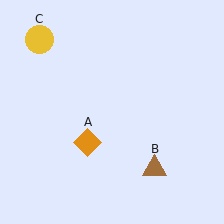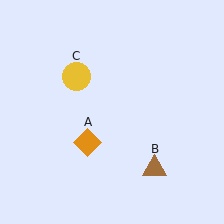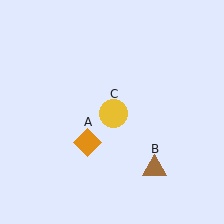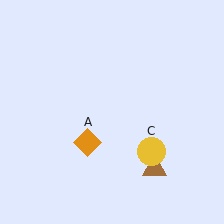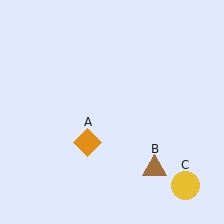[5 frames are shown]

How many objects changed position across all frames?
1 object changed position: yellow circle (object C).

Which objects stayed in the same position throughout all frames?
Orange diamond (object A) and brown triangle (object B) remained stationary.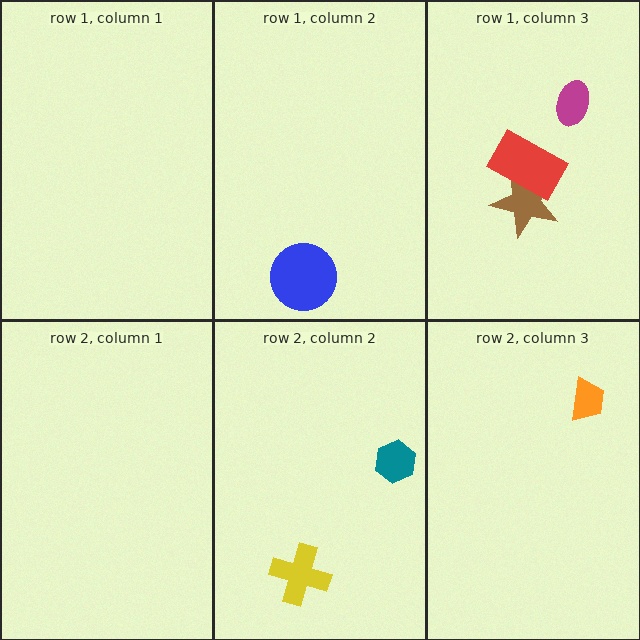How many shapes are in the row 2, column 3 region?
1.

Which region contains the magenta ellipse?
The row 1, column 3 region.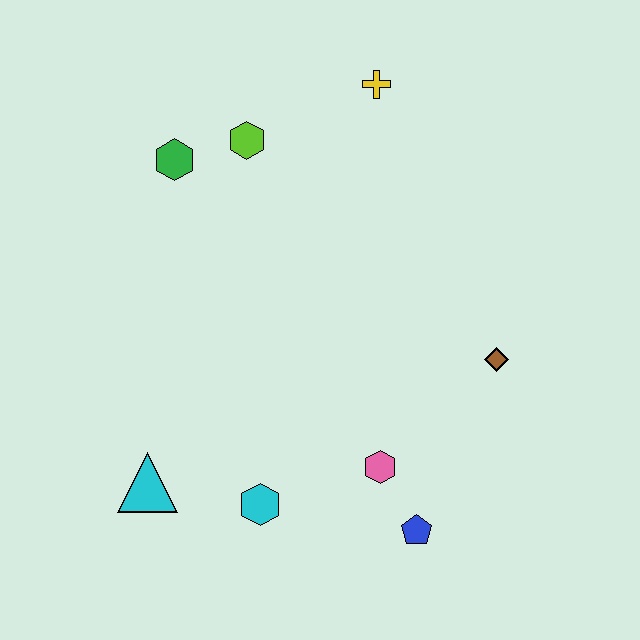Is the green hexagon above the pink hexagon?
Yes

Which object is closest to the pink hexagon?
The blue pentagon is closest to the pink hexagon.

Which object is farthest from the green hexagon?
The blue pentagon is farthest from the green hexagon.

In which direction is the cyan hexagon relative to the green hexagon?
The cyan hexagon is below the green hexagon.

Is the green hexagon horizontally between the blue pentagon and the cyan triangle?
Yes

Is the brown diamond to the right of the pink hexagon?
Yes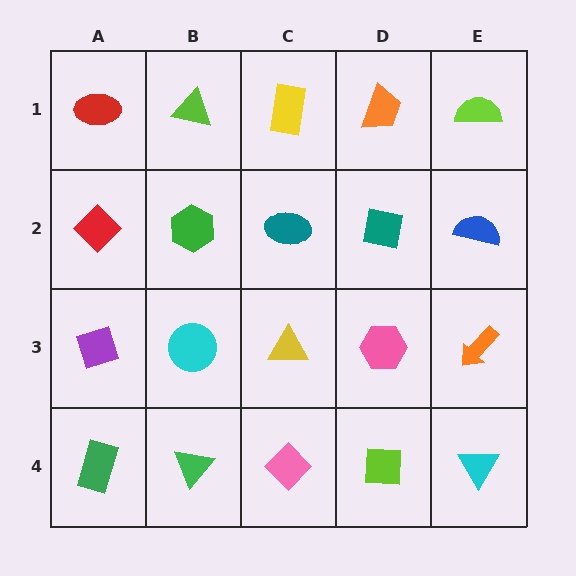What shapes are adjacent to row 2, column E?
A lime semicircle (row 1, column E), an orange arrow (row 3, column E), a teal square (row 2, column D).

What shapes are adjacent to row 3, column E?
A blue semicircle (row 2, column E), a cyan triangle (row 4, column E), a pink hexagon (row 3, column D).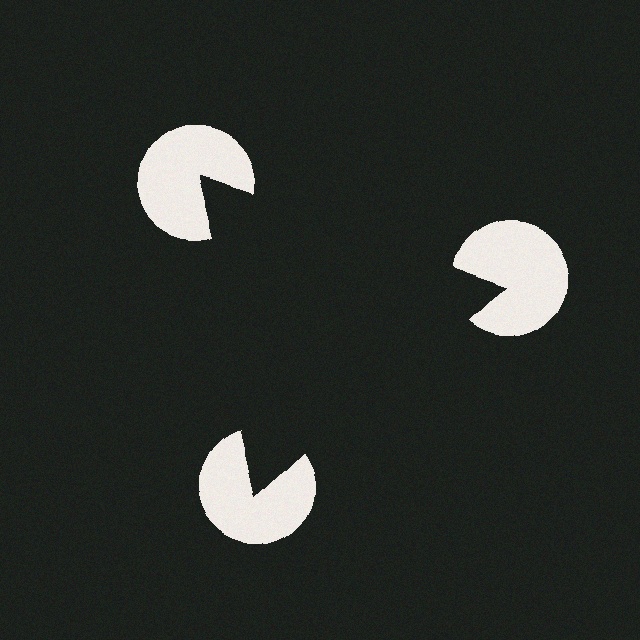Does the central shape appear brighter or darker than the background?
It typically appears slightly darker than the background, even though no actual brightness change is drawn.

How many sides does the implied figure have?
3 sides.